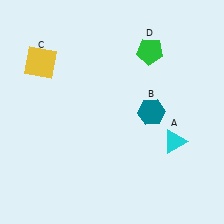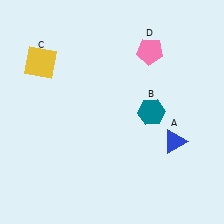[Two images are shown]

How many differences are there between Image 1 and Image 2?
There are 2 differences between the two images.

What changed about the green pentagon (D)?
In Image 1, D is green. In Image 2, it changed to pink.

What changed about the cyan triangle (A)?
In Image 1, A is cyan. In Image 2, it changed to blue.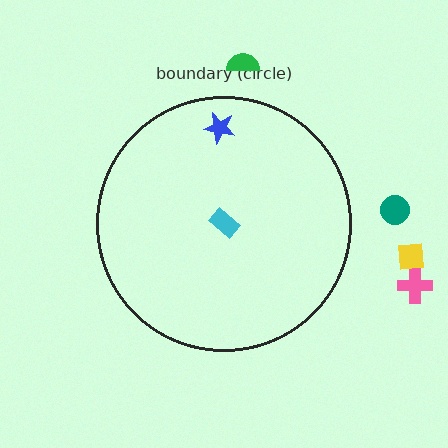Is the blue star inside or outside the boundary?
Inside.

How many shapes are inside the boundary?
2 inside, 4 outside.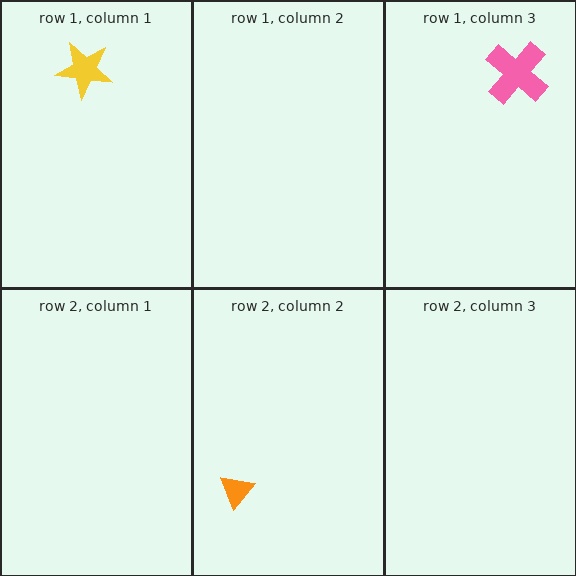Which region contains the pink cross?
The row 1, column 3 region.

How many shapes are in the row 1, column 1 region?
1.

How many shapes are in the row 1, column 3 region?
1.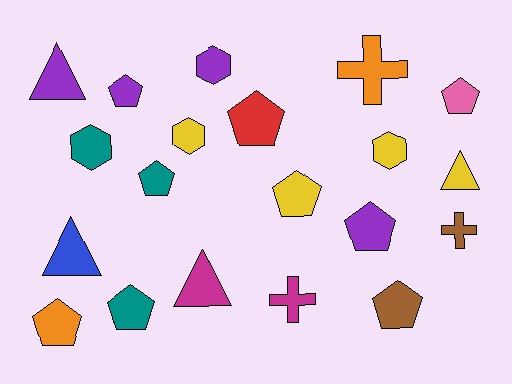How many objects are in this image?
There are 20 objects.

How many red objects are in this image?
There is 1 red object.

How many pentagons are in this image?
There are 9 pentagons.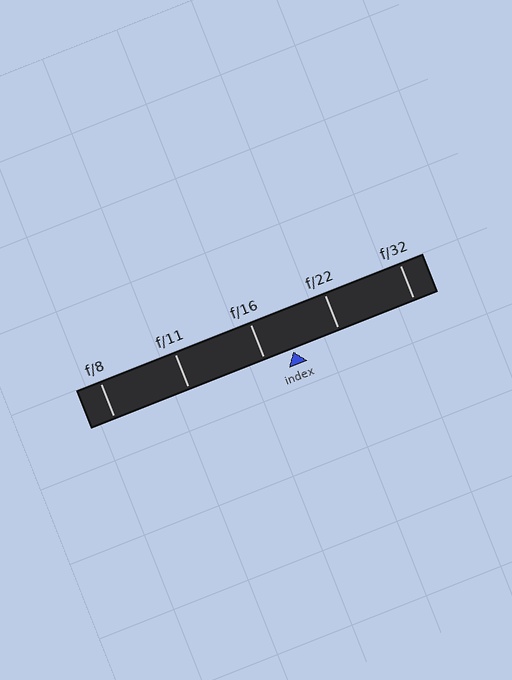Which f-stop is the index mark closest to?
The index mark is closest to f/16.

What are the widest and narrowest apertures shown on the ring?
The widest aperture shown is f/8 and the narrowest is f/32.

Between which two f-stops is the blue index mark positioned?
The index mark is between f/16 and f/22.